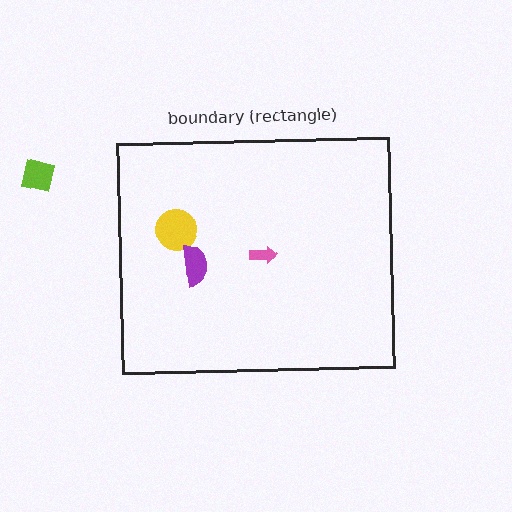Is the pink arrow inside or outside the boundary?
Inside.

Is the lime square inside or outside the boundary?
Outside.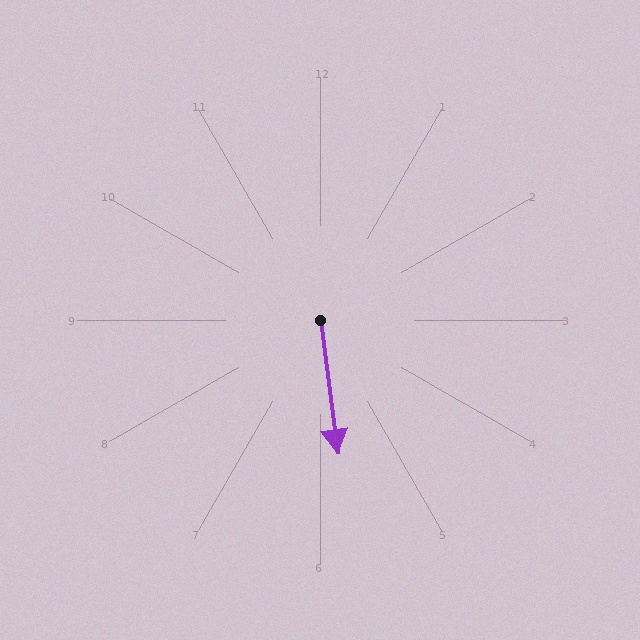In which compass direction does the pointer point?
South.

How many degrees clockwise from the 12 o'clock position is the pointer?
Approximately 173 degrees.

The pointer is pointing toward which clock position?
Roughly 6 o'clock.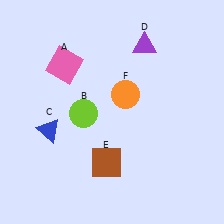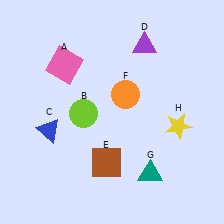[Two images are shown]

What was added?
A teal triangle (G), a yellow star (H) were added in Image 2.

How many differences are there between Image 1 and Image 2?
There are 2 differences between the two images.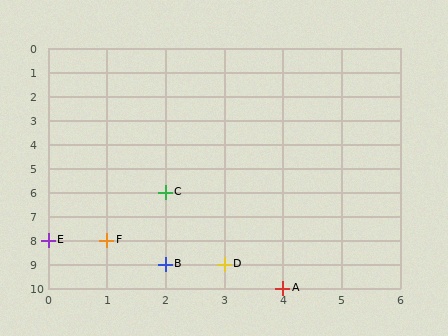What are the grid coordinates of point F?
Point F is at grid coordinates (1, 8).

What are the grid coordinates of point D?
Point D is at grid coordinates (3, 9).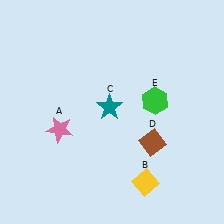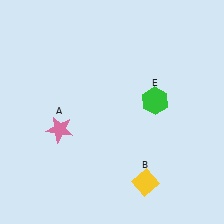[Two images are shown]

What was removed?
The teal star (C), the brown diamond (D) were removed in Image 2.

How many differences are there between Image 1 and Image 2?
There are 2 differences between the two images.